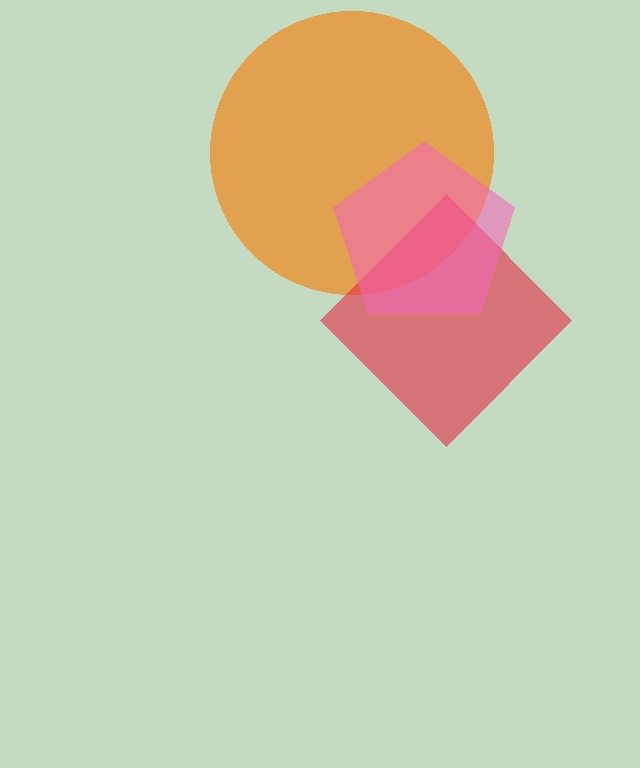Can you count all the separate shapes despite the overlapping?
Yes, there are 3 separate shapes.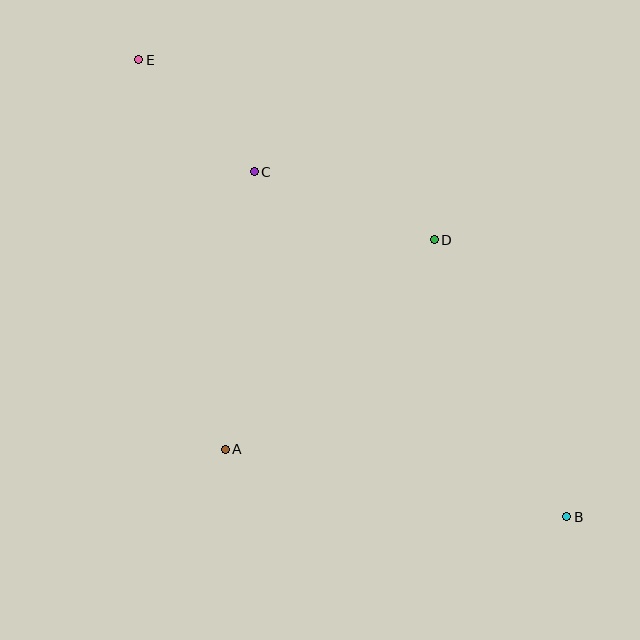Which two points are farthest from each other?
Points B and E are farthest from each other.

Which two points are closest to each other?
Points C and E are closest to each other.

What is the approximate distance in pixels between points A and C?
The distance between A and C is approximately 279 pixels.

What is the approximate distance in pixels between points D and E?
The distance between D and E is approximately 346 pixels.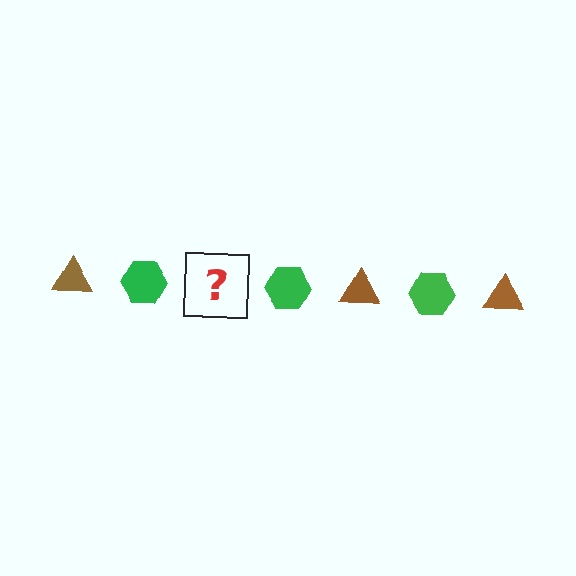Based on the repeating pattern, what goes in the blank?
The blank should be a brown triangle.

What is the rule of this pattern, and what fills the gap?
The rule is that the pattern alternates between brown triangle and green hexagon. The gap should be filled with a brown triangle.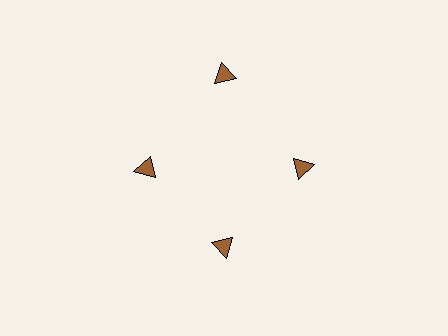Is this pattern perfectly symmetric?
No. The 4 brown triangles are arranged in a ring, but one element near the 12 o'clock position is pushed outward from the center, breaking the 4-fold rotational symmetry.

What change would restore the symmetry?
The symmetry would be restored by moving it inward, back onto the ring so that all 4 triangles sit at equal angles and equal distance from the center.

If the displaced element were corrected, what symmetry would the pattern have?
It would have 4-fold rotational symmetry — the pattern would map onto itself every 90 degrees.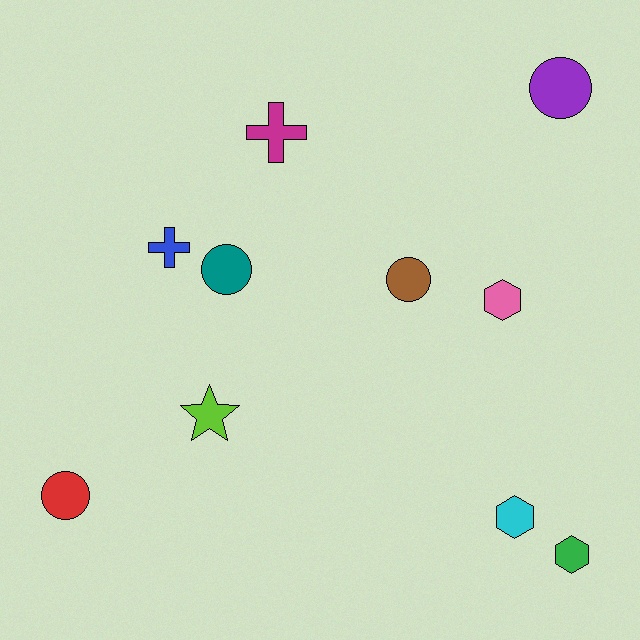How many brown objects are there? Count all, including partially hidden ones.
There is 1 brown object.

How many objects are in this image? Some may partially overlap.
There are 10 objects.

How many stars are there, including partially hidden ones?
There is 1 star.